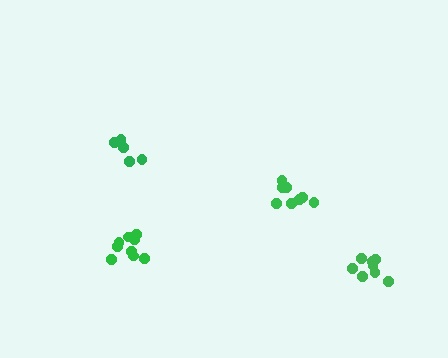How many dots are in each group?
Group 1: 5 dots, Group 2: 8 dots, Group 3: 8 dots, Group 4: 9 dots (30 total).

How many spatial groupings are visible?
There are 4 spatial groupings.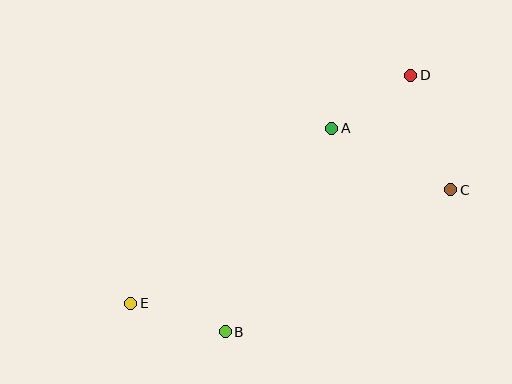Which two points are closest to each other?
Points A and D are closest to each other.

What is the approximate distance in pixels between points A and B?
The distance between A and B is approximately 230 pixels.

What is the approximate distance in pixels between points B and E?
The distance between B and E is approximately 99 pixels.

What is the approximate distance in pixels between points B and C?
The distance between B and C is approximately 267 pixels.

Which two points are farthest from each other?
Points D and E are farthest from each other.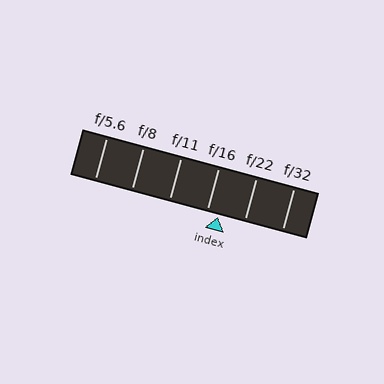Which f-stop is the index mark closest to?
The index mark is closest to f/16.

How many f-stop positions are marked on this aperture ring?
There are 6 f-stop positions marked.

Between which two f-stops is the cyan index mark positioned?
The index mark is between f/16 and f/22.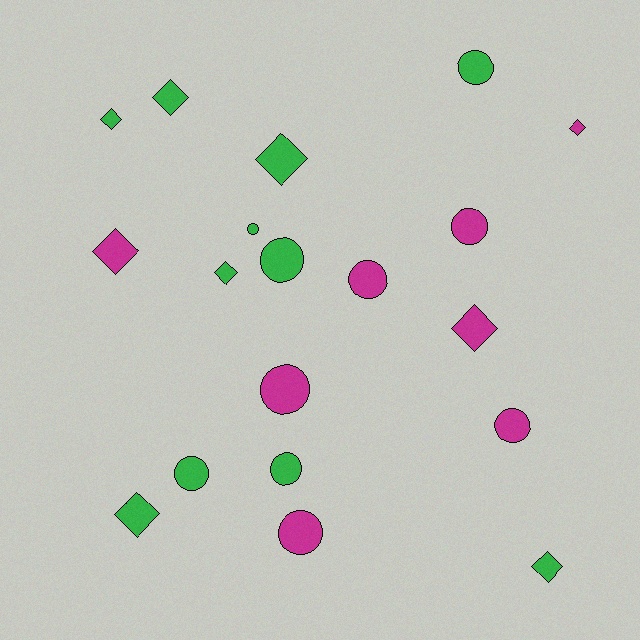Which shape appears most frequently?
Circle, with 10 objects.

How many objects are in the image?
There are 19 objects.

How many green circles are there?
There are 5 green circles.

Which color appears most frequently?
Green, with 11 objects.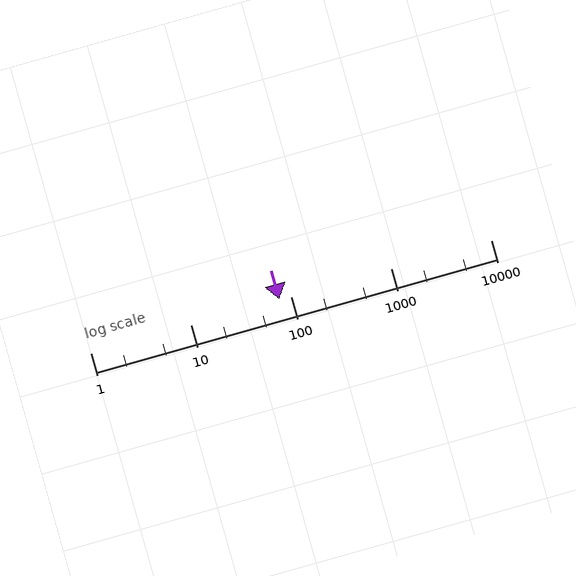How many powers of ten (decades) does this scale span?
The scale spans 4 decades, from 1 to 10000.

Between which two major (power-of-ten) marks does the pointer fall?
The pointer is between 10 and 100.